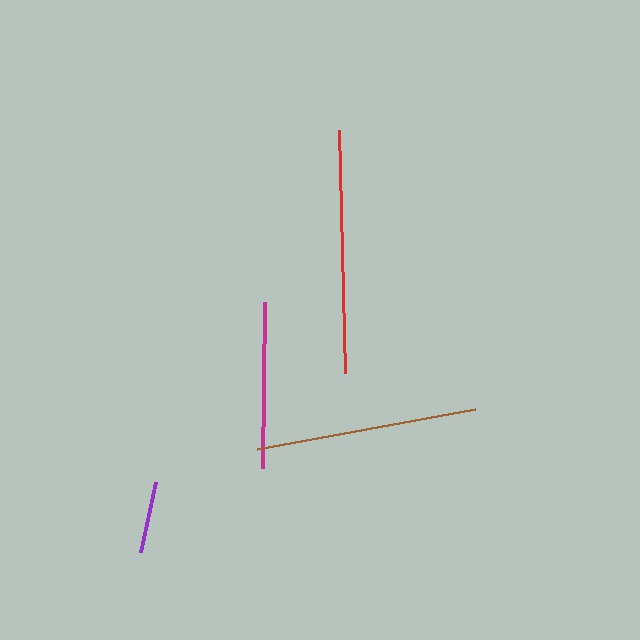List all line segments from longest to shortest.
From longest to shortest: red, brown, magenta, purple.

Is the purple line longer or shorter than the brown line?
The brown line is longer than the purple line.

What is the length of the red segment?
The red segment is approximately 243 pixels long.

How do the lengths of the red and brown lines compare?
The red and brown lines are approximately the same length.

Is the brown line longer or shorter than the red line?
The red line is longer than the brown line.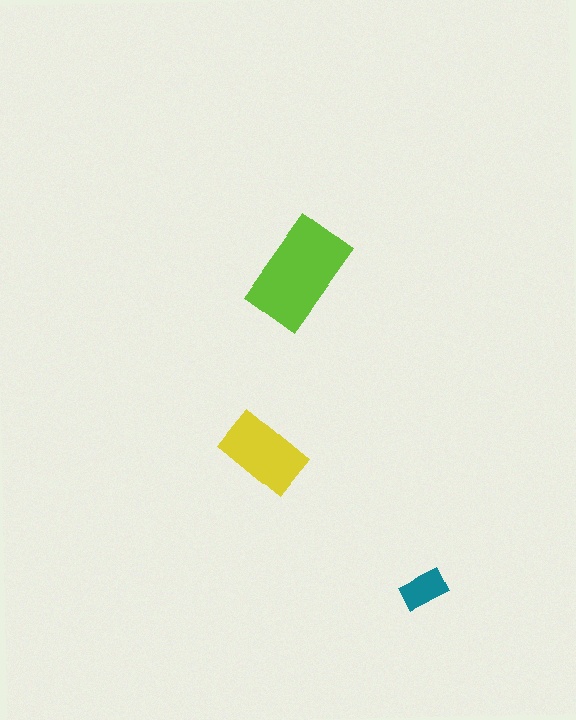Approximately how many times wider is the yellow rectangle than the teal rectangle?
About 2 times wider.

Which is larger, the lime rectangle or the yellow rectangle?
The lime one.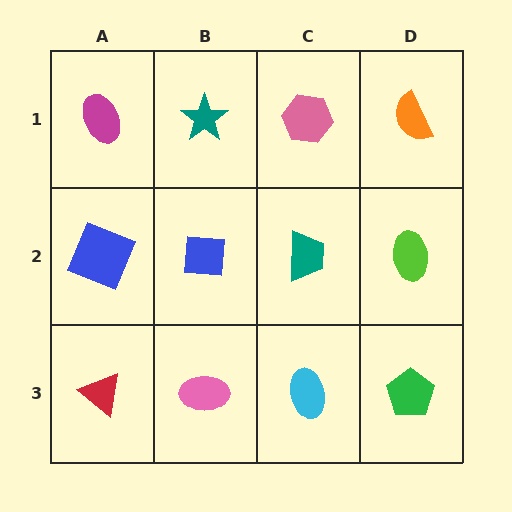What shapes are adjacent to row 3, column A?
A blue square (row 2, column A), a pink ellipse (row 3, column B).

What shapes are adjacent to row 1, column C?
A teal trapezoid (row 2, column C), a teal star (row 1, column B), an orange semicircle (row 1, column D).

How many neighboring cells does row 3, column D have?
2.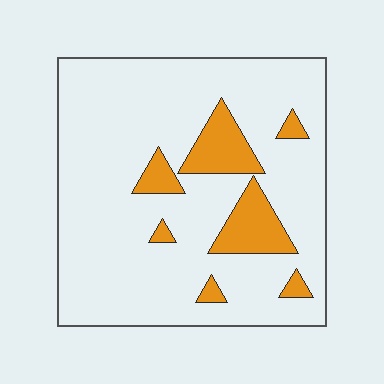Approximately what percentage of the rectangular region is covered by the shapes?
Approximately 15%.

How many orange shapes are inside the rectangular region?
7.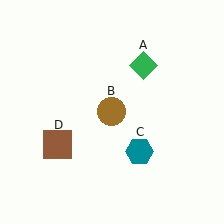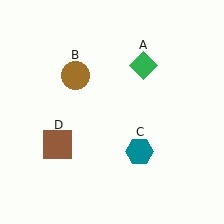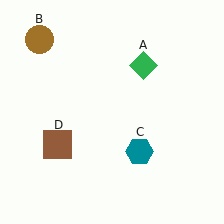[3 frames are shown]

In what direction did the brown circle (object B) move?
The brown circle (object B) moved up and to the left.